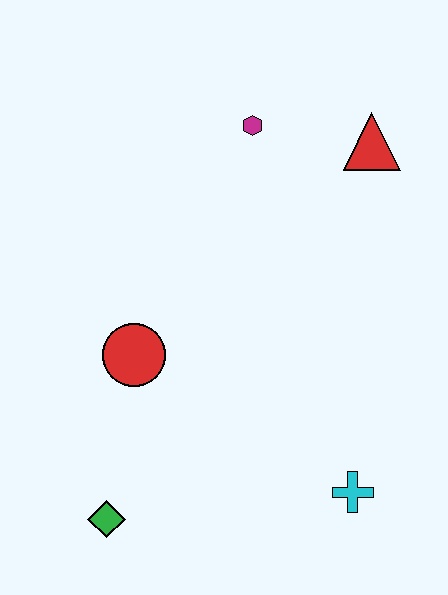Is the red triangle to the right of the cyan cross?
Yes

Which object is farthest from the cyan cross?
The magenta hexagon is farthest from the cyan cross.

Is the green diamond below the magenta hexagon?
Yes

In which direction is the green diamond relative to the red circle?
The green diamond is below the red circle.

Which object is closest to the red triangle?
The magenta hexagon is closest to the red triangle.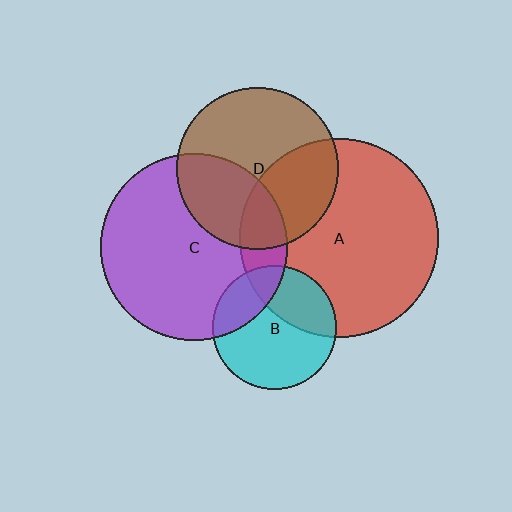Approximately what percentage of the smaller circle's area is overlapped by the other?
Approximately 35%.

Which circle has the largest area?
Circle A (red).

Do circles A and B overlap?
Yes.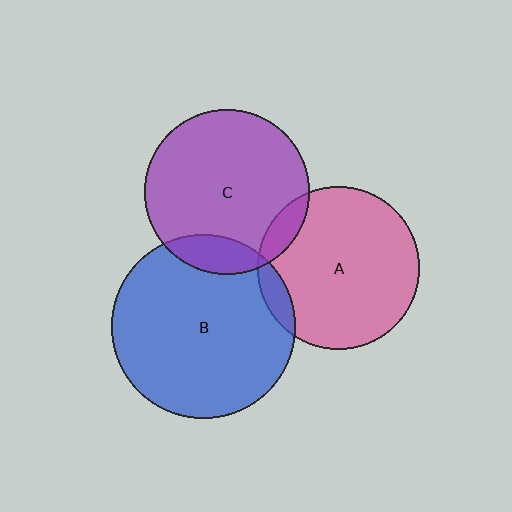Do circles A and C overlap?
Yes.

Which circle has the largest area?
Circle B (blue).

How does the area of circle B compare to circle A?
Approximately 1.3 times.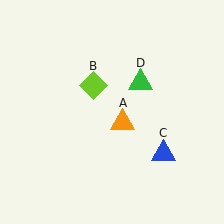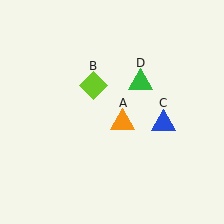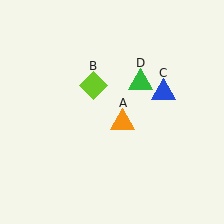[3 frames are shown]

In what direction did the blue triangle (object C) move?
The blue triangle (object C) moved up.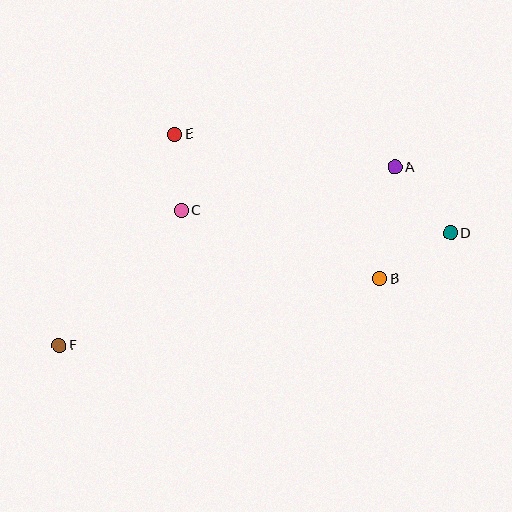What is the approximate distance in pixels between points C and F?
The distance between C and F is approximately 182 pixels.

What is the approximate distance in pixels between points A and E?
The distance between A and E is approximately 222 pixels.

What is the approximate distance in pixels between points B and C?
The distance between B and C is approximately 210 pixels.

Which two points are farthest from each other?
Points D and F are farthest from each other.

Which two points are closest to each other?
Points C and E are closest to each other.